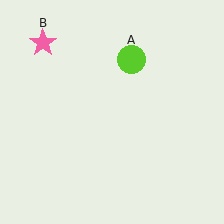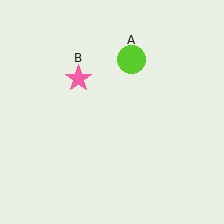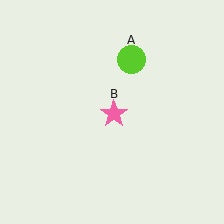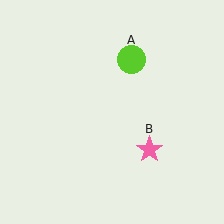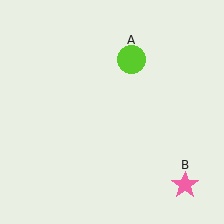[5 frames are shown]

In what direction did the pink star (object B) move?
The pink star (object B) moved down and to the right.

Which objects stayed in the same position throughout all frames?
Lime circle (object A) remained stationary.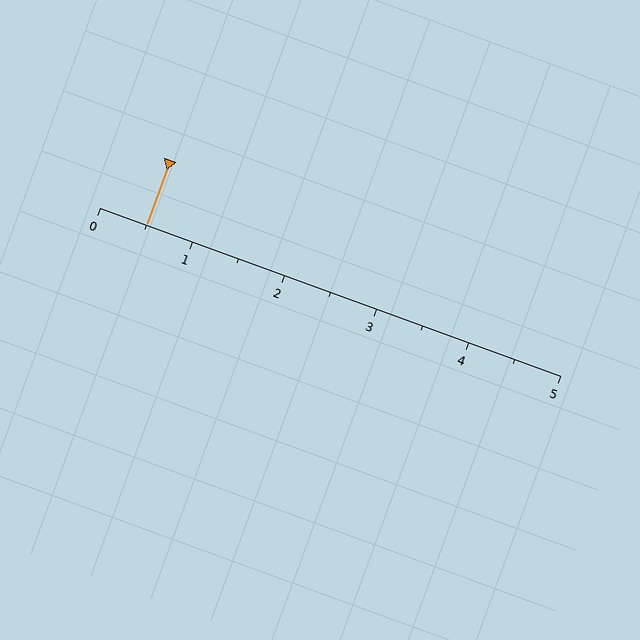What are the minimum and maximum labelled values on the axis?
The axis runs from 0 to 5.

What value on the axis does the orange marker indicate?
The marker indicates approximately 0.5.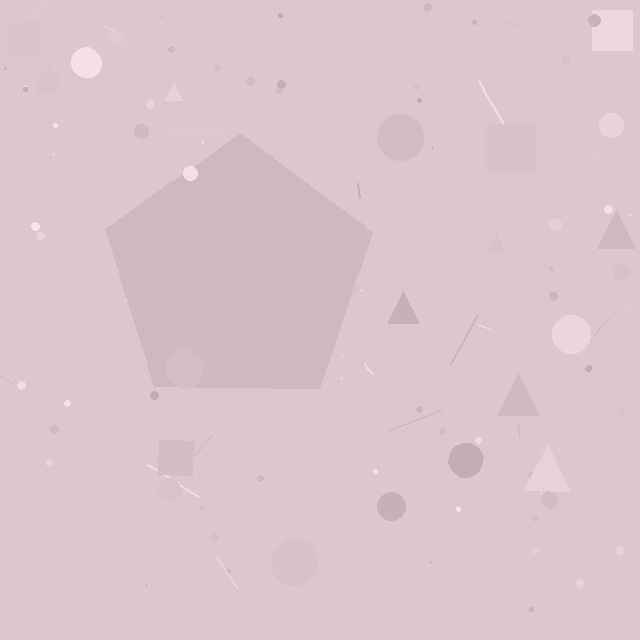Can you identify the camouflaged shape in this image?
The camouflaged shape is a pentagon.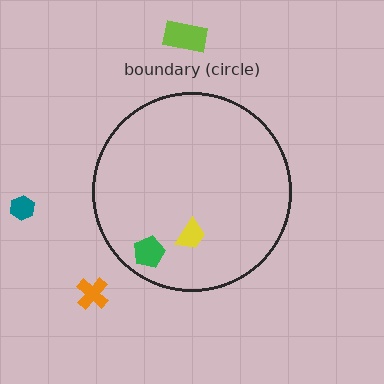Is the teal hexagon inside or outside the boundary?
Outside.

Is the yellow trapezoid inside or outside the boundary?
Inside.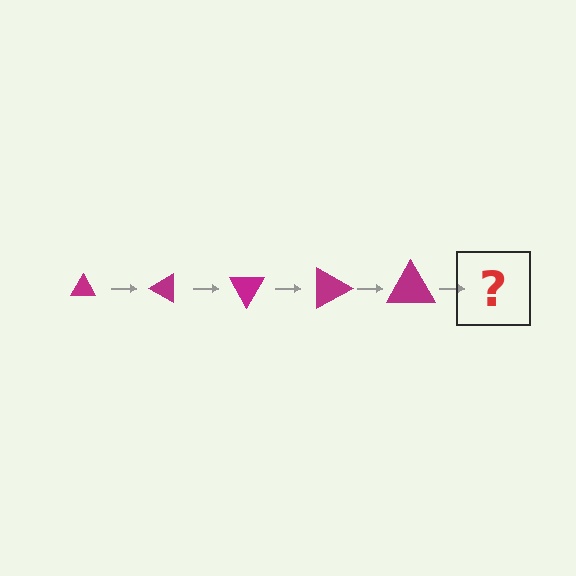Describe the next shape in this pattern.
It should be a triangle, larger than the previous one and rotated 150 degrees from the start.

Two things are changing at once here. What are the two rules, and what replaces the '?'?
The two rules are that the triangle grows larger each step and it rotates 30 degrees each step. The '?' should be a triangle, larger than the previous one and rotated 150 degrees from the start.